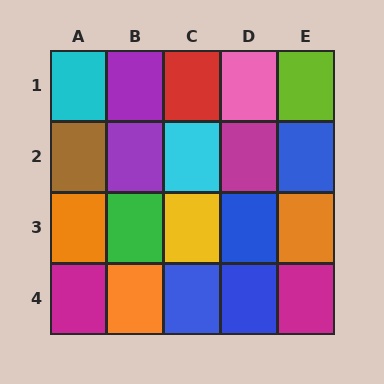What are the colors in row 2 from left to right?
Brown, purple, cyan, magenta, blue.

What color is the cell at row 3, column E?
Orange.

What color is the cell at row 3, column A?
Orange.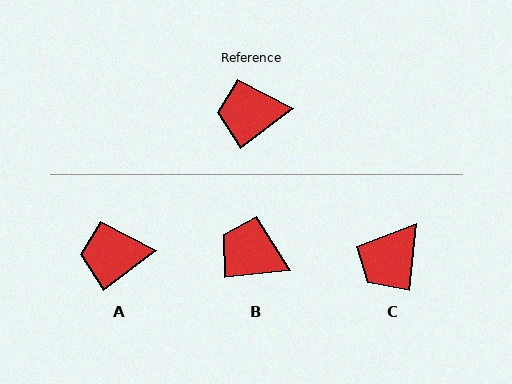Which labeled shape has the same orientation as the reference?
A.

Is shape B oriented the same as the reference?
No, it is off by about 31 degrees.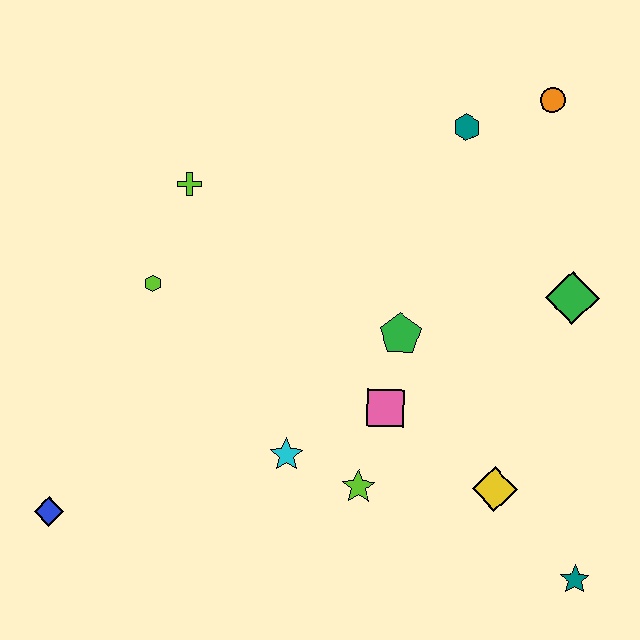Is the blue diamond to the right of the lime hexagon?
No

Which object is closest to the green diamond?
The green pentagon is closest to the green diamond.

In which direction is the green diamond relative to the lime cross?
The green diamond is to the right of the lime cross.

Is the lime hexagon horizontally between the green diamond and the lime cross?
No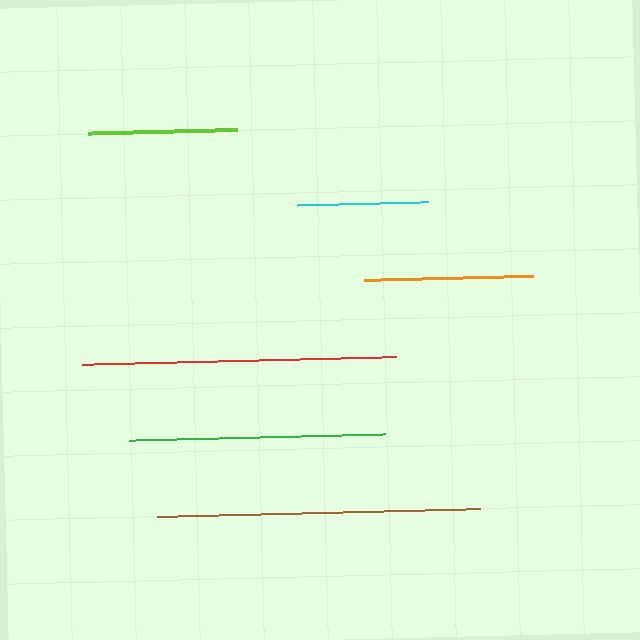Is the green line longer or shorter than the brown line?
The brown line is longer than the green line.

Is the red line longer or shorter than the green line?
The red line is longer than the green line.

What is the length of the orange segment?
The orange segment is approximately 169 pixels long.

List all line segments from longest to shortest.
From longest to shortest: brown, red, green, orange, lime, cyan.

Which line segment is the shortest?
The cyan line is the shortest at approximately 131 pixels.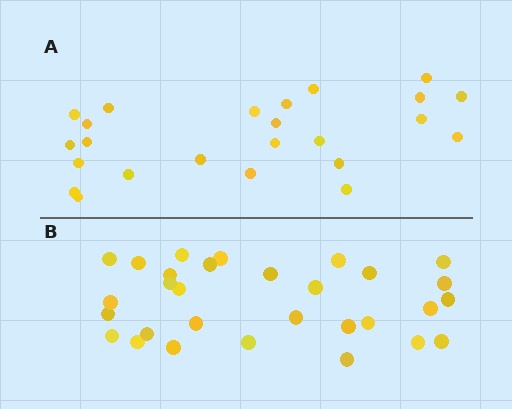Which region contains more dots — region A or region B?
Region B (the bottom region) has more dots.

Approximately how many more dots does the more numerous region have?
Region B has about 6 more dots than region A.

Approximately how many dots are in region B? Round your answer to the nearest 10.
About 30 dots.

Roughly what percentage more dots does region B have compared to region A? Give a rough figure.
About 25% more.